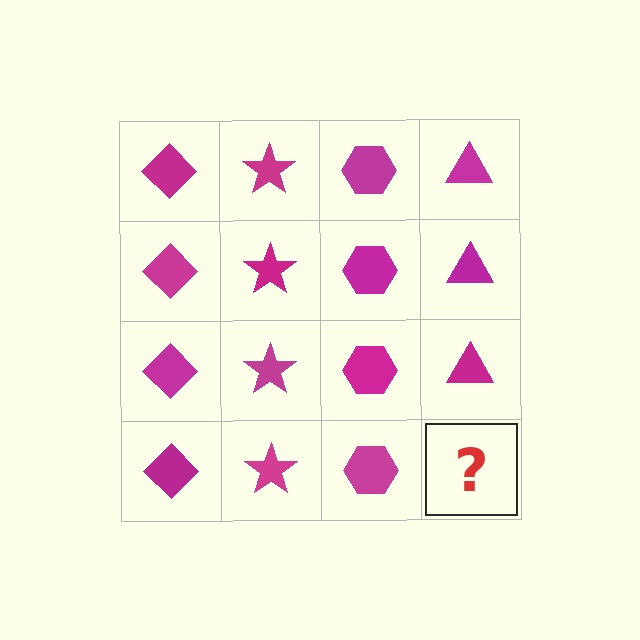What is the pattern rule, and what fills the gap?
The rule is that each column has a consistent shape. The gap should be filled with a magenta triangle.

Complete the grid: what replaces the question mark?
The question mark should be replaced with a magenta triangle.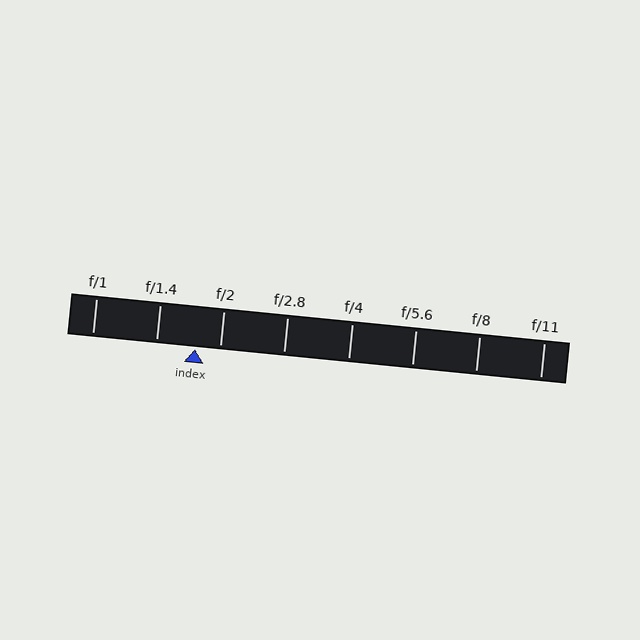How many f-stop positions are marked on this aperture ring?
There are 8 f-stop positions marked.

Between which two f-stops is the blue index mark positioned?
The index mark is between f/1.4 and f/2.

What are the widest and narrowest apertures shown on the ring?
The widest aperture shown is f/1 and the narrowest is f/11.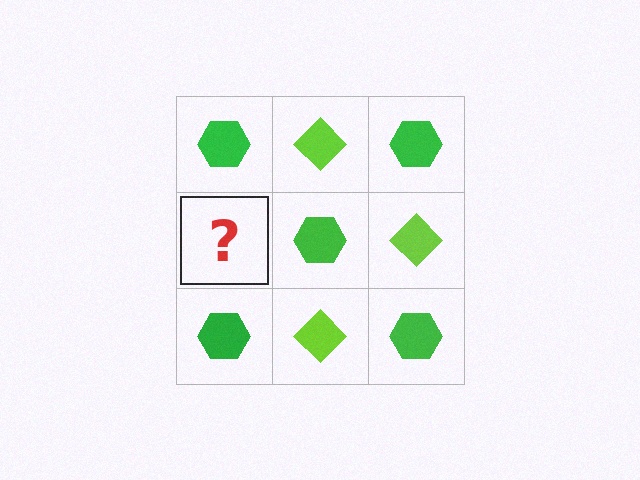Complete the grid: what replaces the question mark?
The question mark should be replaced with a lime diamond.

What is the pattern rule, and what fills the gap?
The rule is that it alternates green hexagon and lime diamond in a checkerboard pattern. The gap should be filled with a lime diamond.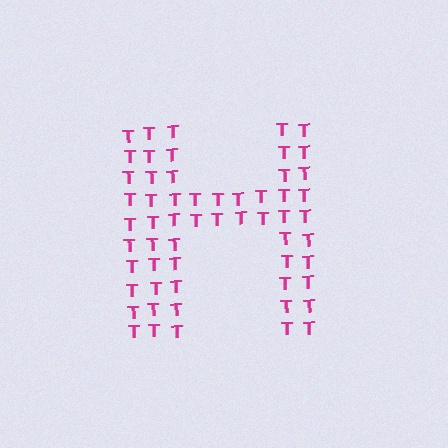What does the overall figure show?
The overall figure shows the letter H.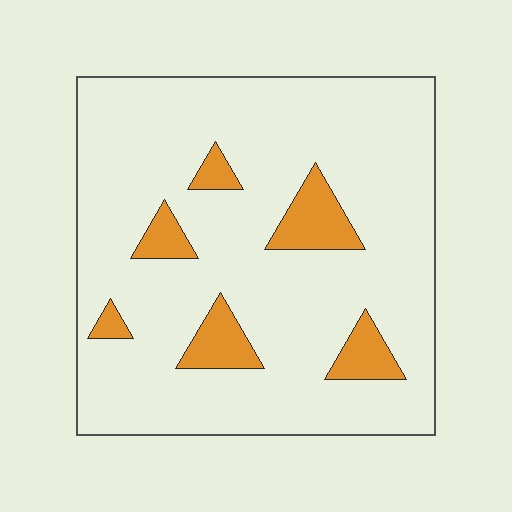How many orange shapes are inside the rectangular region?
6.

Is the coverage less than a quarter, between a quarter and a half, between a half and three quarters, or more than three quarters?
Less than a quarter.